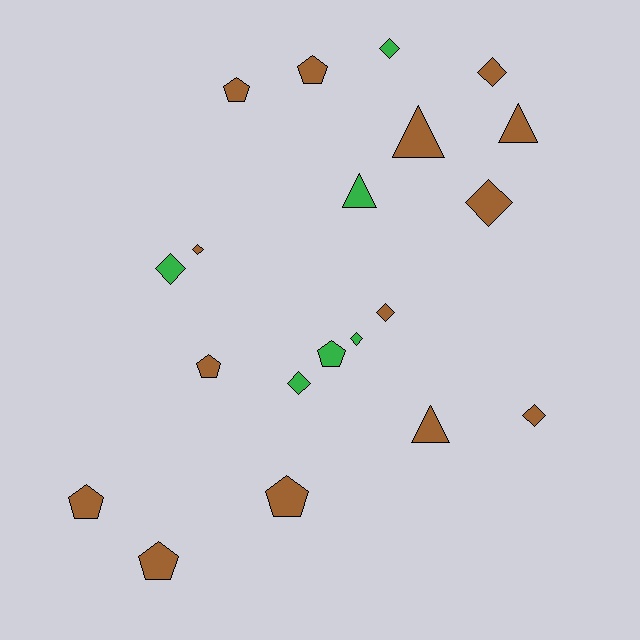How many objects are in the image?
There are 20 objects.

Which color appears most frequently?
Brown, with 14 objects.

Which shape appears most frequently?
Diamond, with 9 objects.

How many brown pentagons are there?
There are 6 brown pentagons.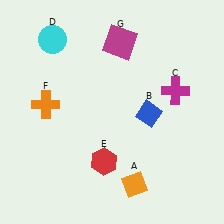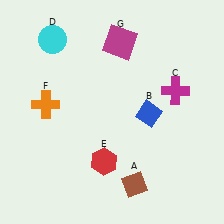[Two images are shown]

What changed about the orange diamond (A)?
In Image 1, A is orange. In Image 2, it changed to brown.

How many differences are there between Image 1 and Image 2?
There is 1 difference between the two images.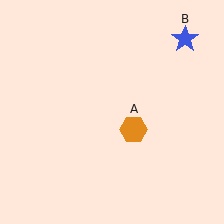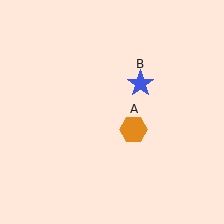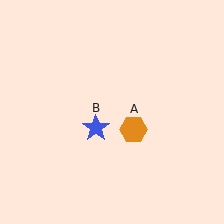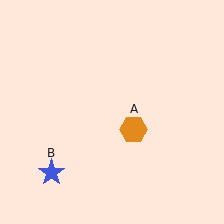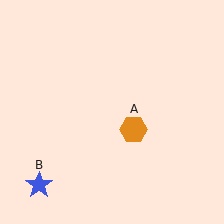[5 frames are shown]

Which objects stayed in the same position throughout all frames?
Orange hexagon (object A) remained stationary.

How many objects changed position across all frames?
1 object changed position: blue star (object B).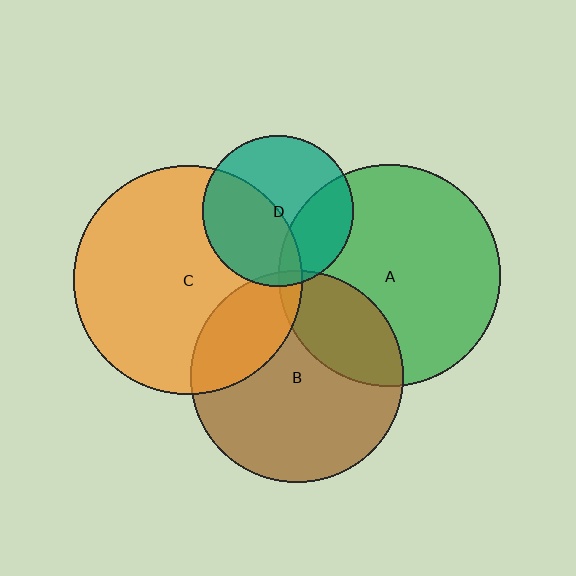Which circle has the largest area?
Circle C (orange).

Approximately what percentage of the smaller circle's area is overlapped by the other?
Approximately 25%.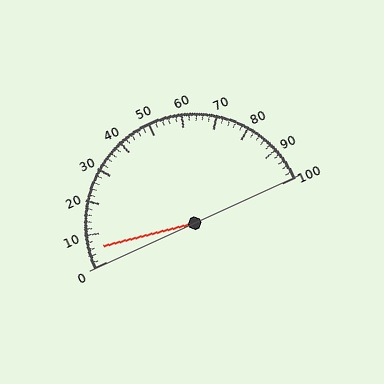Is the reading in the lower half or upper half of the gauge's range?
The reading is in the lower half of the range (0 to 100).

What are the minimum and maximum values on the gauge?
The gauge ranges from 0 to 100.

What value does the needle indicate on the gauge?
The needle indicates approximately 6.